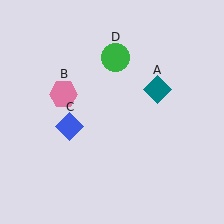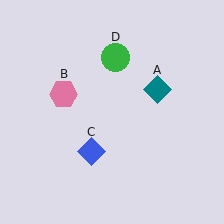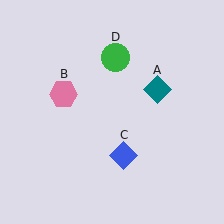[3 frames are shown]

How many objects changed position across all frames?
1 object changed position: blue diamond (object C).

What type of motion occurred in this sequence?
The blue diamond (object C) rotated counterclockwise around the center of the scene.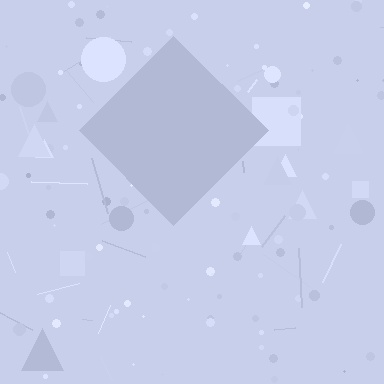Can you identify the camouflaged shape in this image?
The camouflaged shape is a diamond.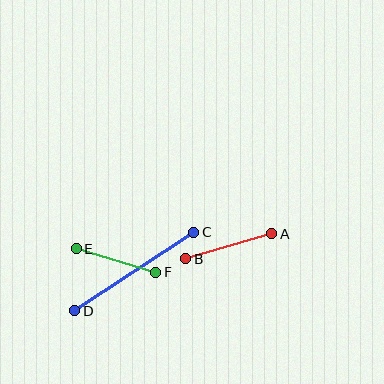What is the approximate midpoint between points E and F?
The midpoint is at approximately (116, 260) pixels.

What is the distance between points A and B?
The distance is approximately 90 pixels.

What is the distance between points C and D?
The distance is approximately 143 pixels.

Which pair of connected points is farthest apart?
Points C and D are farthest apart.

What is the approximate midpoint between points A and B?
The midpoint is at approximately (229, 246) pixels.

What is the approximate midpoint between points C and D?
The midpoint is at approximately (134, 272) pixels.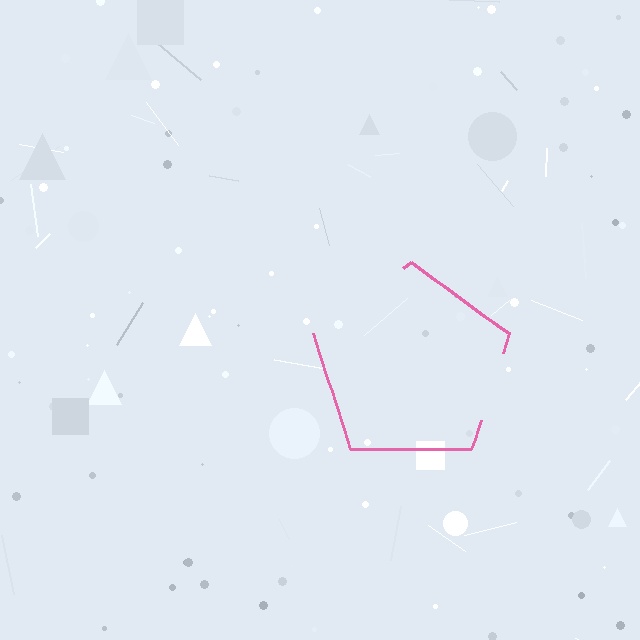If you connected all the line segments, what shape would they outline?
They would outline a pentagon.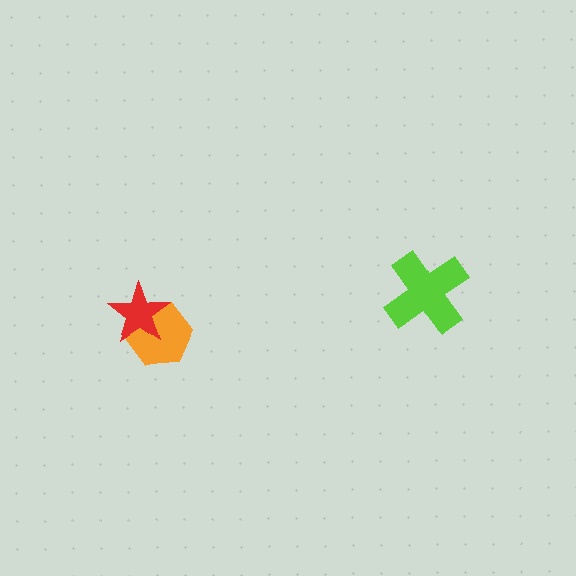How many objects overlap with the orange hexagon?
1 object overlaps with the orange hexagon.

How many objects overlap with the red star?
1 object overlaps with the red star.